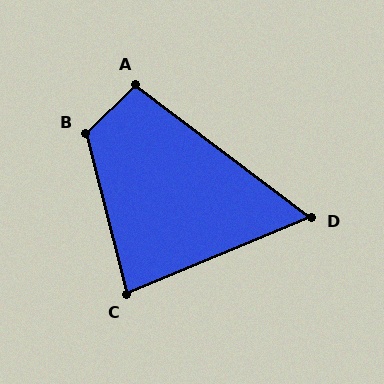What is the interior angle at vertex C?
Approximately 82 degrees (acute).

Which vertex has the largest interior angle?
B, at approximately 120 degrees.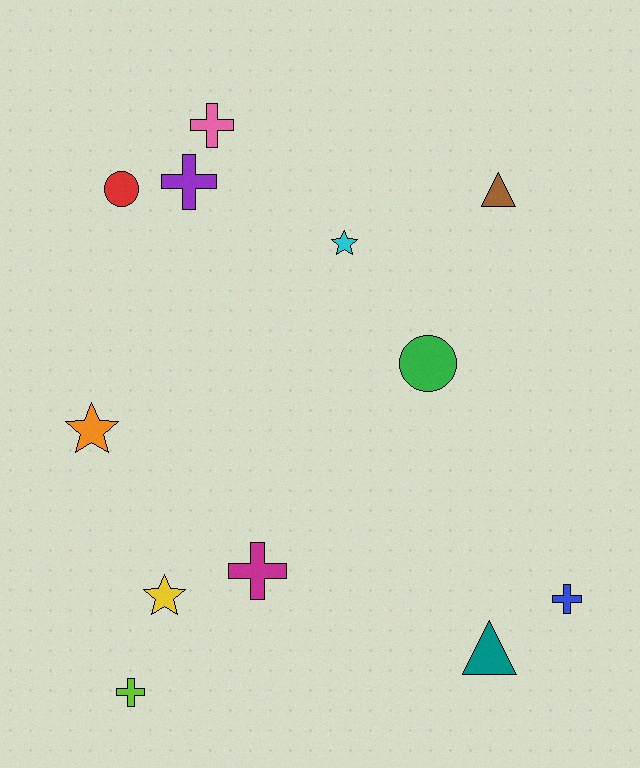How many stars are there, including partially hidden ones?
There are 3 stars.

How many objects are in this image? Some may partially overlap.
There are 12 objects.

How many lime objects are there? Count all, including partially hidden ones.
There is 1 lime object.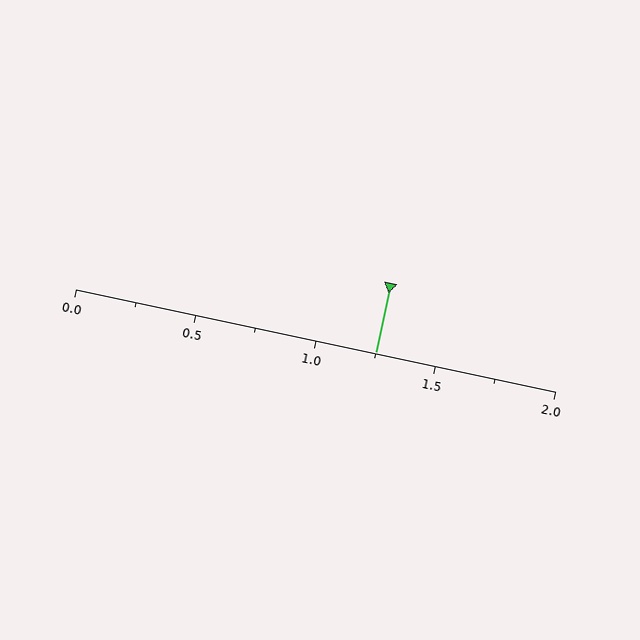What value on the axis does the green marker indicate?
The marker indicates approximately 1.25.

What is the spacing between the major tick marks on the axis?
The major ticks are spaced 0.5 apart.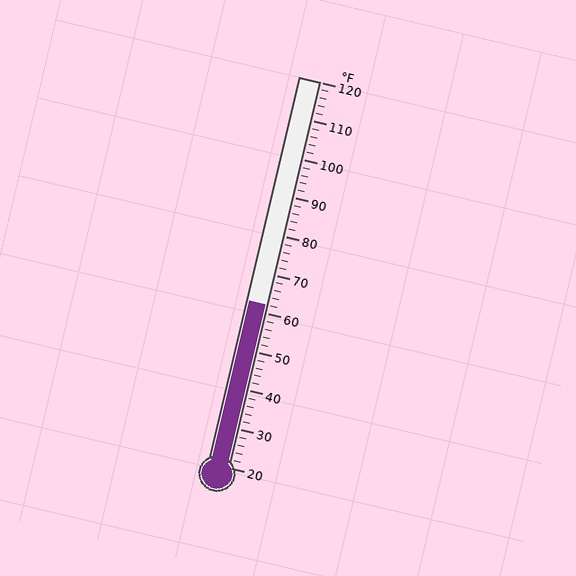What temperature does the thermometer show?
The thermometer shows approximately 62°F.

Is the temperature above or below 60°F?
The temperature is above 60°F.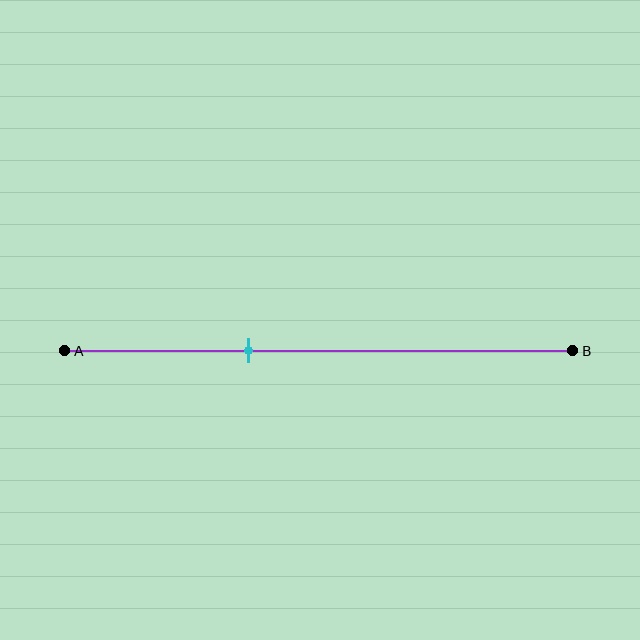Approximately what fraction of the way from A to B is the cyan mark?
The cyan mark is approximately 35% of the way from A to B.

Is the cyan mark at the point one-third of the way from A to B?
Yes, the mark is approximately at the one-third point.